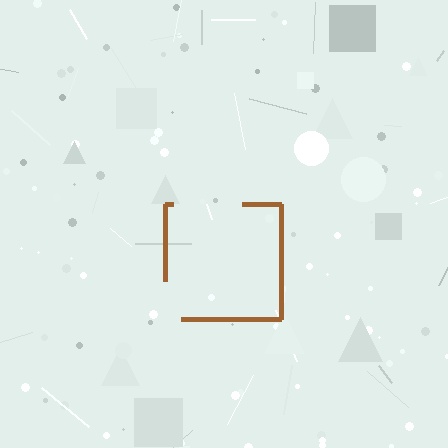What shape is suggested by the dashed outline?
The dashed outline suggests a square.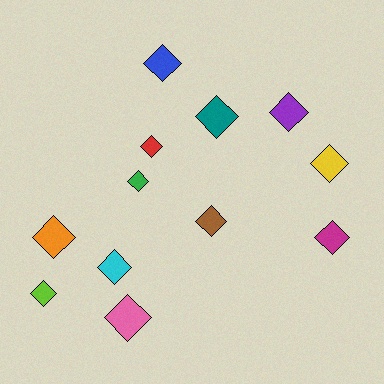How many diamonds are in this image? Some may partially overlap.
There are 12 diamonds.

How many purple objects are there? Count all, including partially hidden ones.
There is 1 purple object.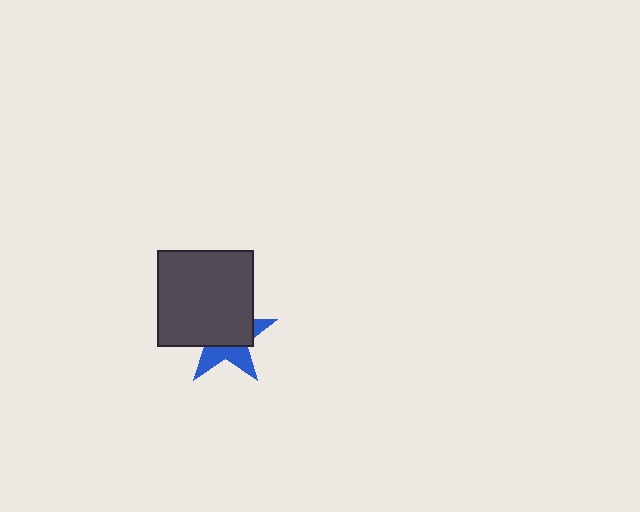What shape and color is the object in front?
The object in front is a dark gray square.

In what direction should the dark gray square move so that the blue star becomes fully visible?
The dark gray square should move toward the upper-left. That is the shortest direction to clear the overlap and leave the blue star fully visible.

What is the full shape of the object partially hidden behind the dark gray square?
The partially hidden object is a blue star.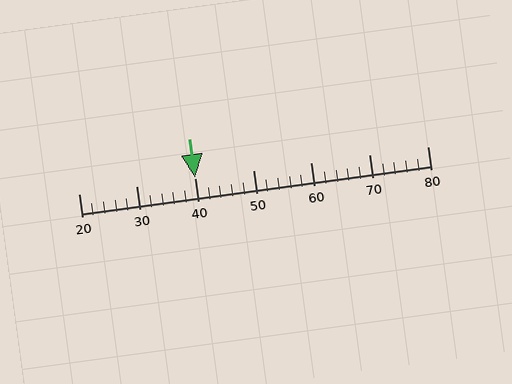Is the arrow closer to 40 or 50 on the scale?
The arrow is closer to 40.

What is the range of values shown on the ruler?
The ruler shows values from 20 to 80.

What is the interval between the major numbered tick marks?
The major tick marks are spaced 10 units apart.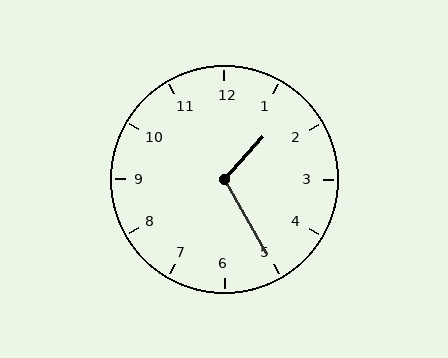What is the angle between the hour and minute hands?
Approximately 108 degrees.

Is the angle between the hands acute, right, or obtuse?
It is obtuse.